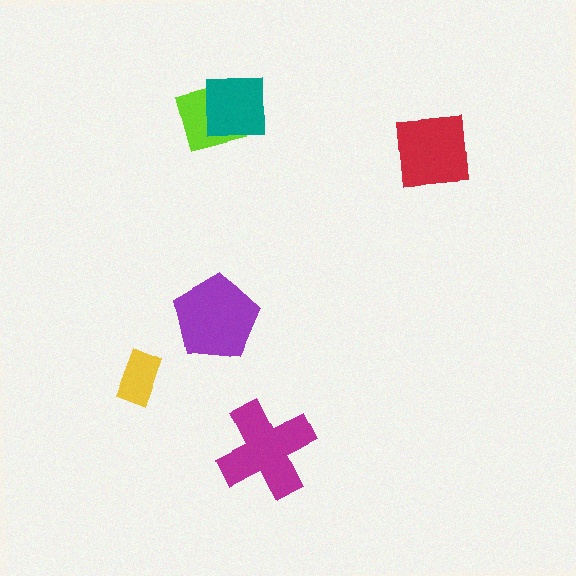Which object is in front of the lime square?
The teal square is in front of the lime square.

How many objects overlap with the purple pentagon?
0 objects overlap with the purple pentagon.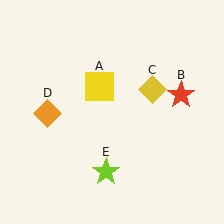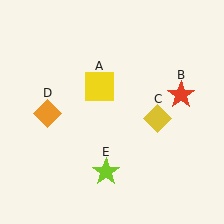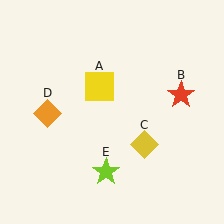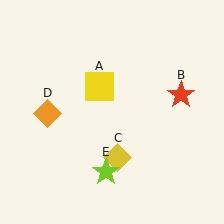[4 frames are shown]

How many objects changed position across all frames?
1 object changed position: yellow diamond (object C).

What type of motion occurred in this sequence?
The yellow diamond (object C) rotated clockwise around the center of the scene.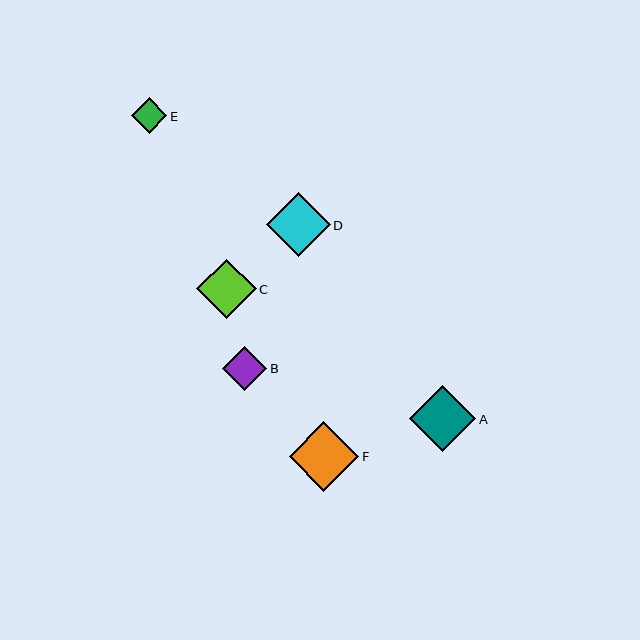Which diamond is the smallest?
Diamond E is the smallest with a size of approximately 36 pixels.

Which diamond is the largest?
Diamond F is the largest with a size of approximately 69 pixels.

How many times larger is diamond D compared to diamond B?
Diamond D is approximately 1.4 times the size of diamond B.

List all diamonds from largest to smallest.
From largest to smallest: F, A, D, C, B, E.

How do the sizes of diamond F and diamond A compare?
Diamond F and diamond A are approximately the same size.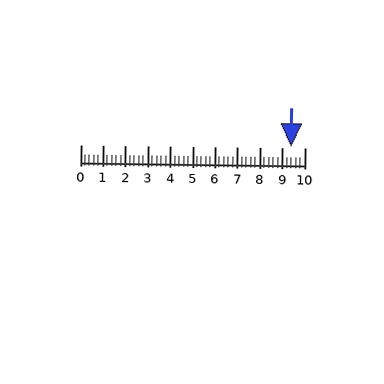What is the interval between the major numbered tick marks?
The major tick marks are spaced 1 units apart.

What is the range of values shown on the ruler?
The ruler shows values from 0 to 10.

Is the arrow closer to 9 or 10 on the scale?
The arrow is closer to 9.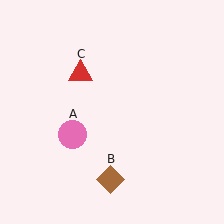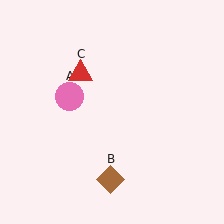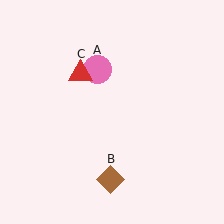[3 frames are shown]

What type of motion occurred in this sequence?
The pink circle (object A) rotated clockwise around the center of the scene.